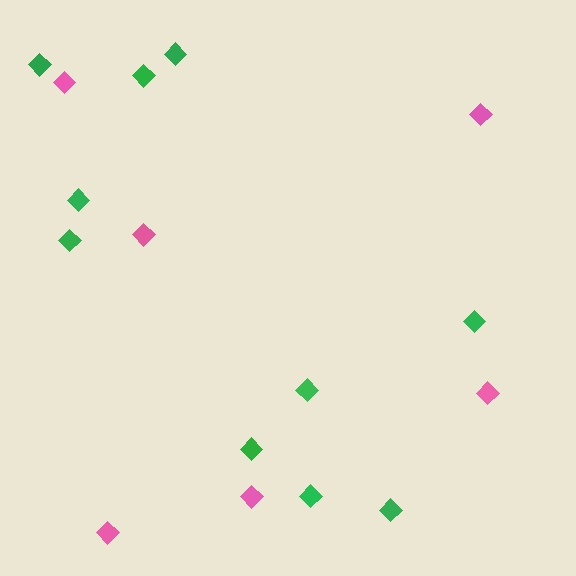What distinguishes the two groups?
There are 2 groups: one group of pink diamonds (6) and one group of green diamonds (10).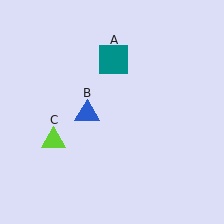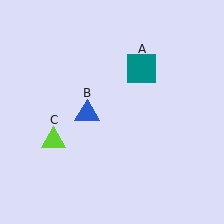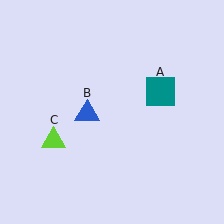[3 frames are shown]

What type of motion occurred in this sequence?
The teal square (object A) rotated clockwise around the center of the scene.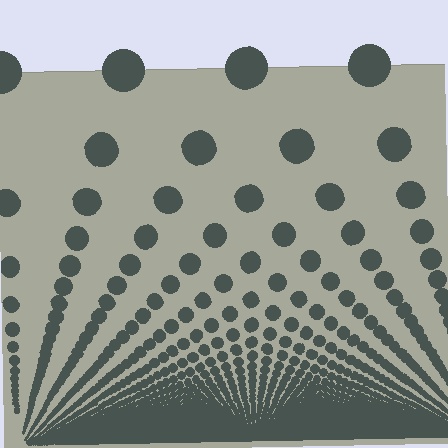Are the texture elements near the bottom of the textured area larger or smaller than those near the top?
Smaller. The gradient is inverted — elements near the bottom are smaller and denser.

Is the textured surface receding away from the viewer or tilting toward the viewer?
The surface appears to tilt toward the viewer. Texture elements get larger and sparser toward the top.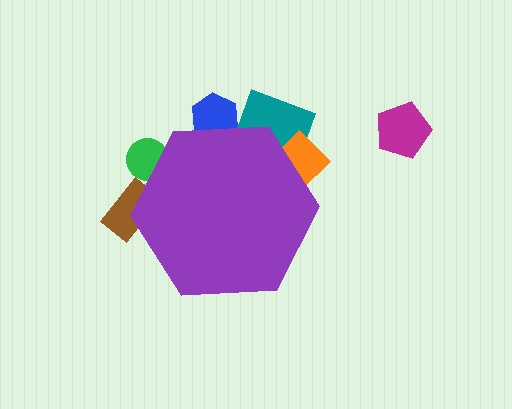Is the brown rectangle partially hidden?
Yes, the brown rectangle is partially hidden behind the purple hexagon.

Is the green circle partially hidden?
Yes, the green circle is partially hidden behind the purple hexagon.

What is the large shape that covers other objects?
A purple hexagon.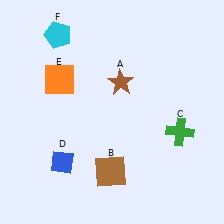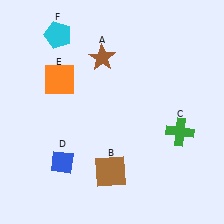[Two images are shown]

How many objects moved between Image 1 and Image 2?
1 object moved between the two images.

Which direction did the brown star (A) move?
The brown star (A) moved up.